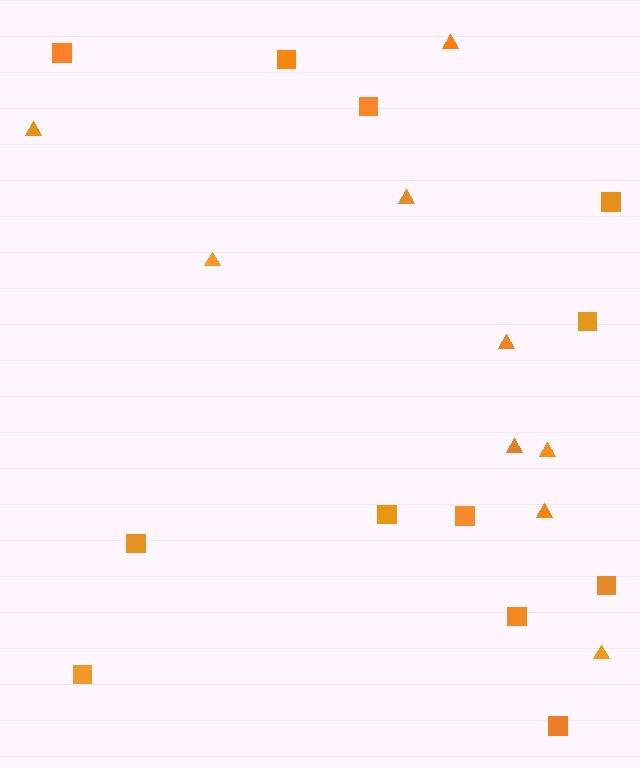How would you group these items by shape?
There are 2 groups: one group of triangles (9) and one group of squares (12).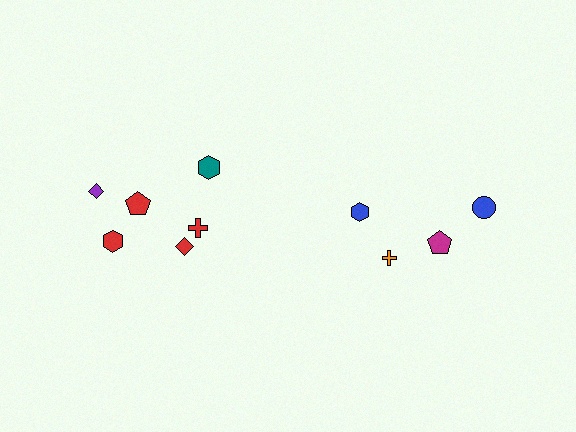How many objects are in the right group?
There are 4 objects.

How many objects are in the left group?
There are 6 objects.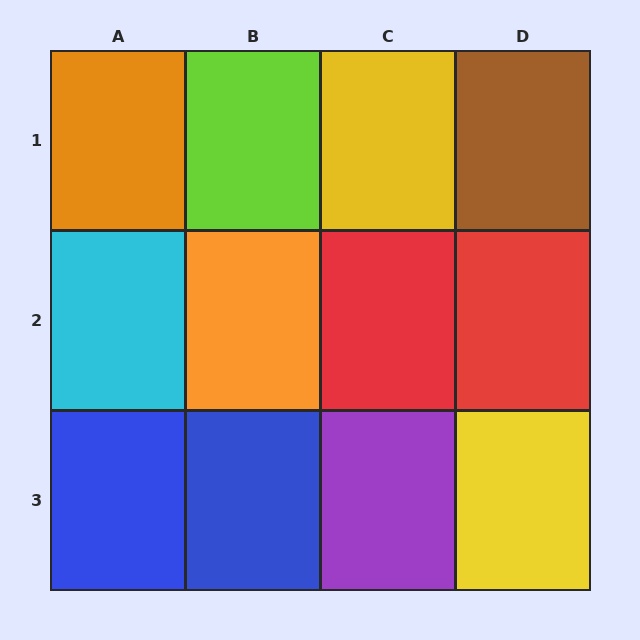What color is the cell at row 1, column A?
Orange.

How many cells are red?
2 cells are red.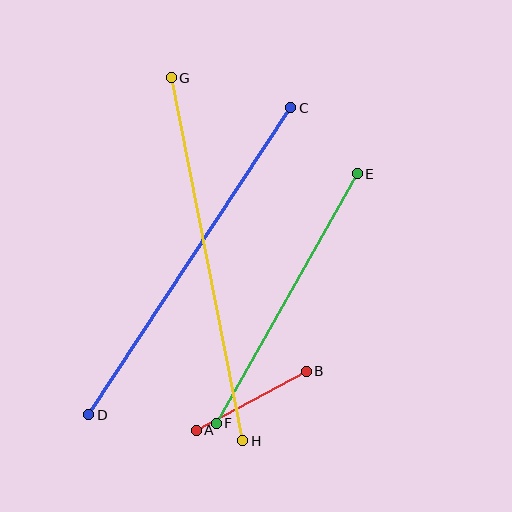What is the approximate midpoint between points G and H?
The midpoint is at approximately (207, 259) pixels.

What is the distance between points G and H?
The distance is approximately 370 pixels.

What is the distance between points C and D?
The distance is approximately 367 pixels.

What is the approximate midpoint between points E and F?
The midpoint is at approximately (287, 299) pixels.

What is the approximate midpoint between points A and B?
The midpoint is at approximately (251, 401) pixels.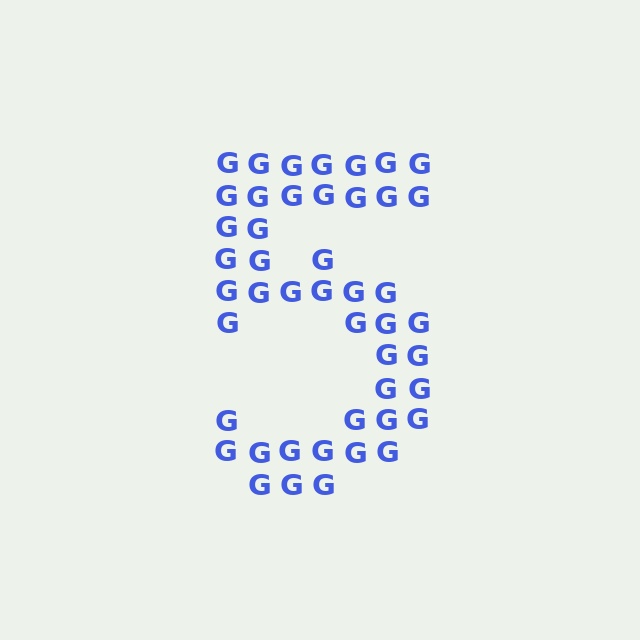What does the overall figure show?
The overall figure shows the digit 5.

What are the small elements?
The small elements are letter G's.